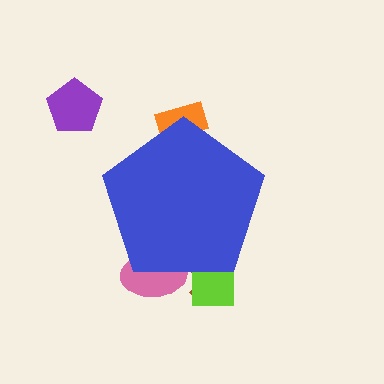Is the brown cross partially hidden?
Yes, the brown cross is partially hidden behind the blue pentagon.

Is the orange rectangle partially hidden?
Yes, the orange rectangle is partially hidden behind the blue pentagon.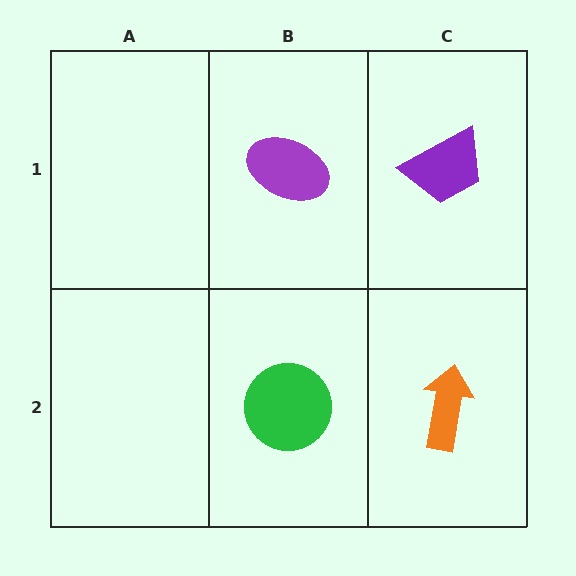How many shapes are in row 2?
2 shapes.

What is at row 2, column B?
A green circle.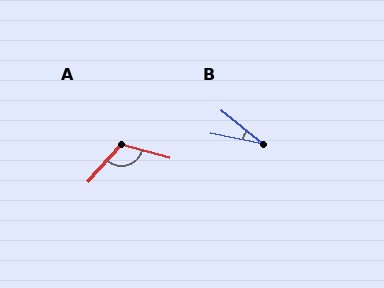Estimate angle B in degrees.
Approximately 28 degrees.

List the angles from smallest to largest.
B (28°), A (116°).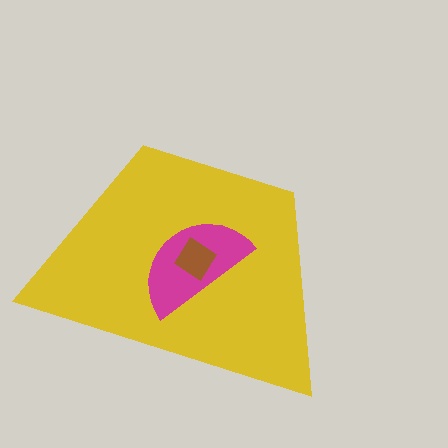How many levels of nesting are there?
3.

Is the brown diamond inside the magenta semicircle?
Yes.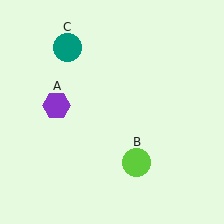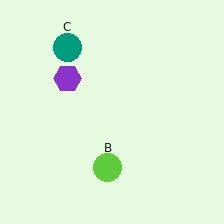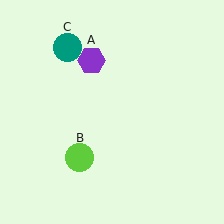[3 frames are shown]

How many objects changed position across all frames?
2 objects changed position: purple hexagon (object A), lime circle (object B).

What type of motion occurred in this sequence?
The purple hexagon (object A), lime circle (object B) rotated clockwise around the center of the scene.